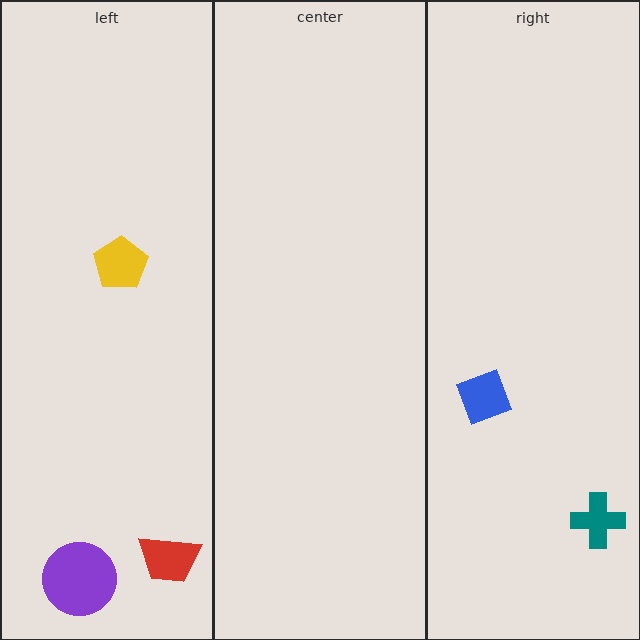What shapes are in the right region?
The teal cross, the blue diamond.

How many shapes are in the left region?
3.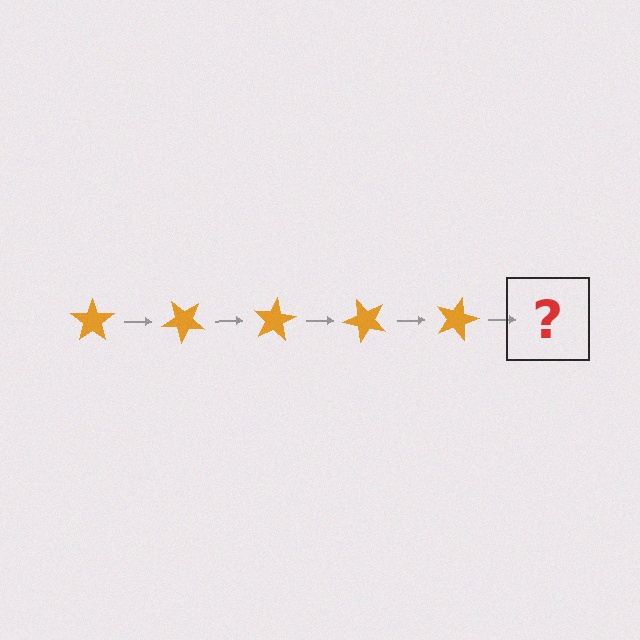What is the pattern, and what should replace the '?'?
The pattern is that the star rotates 40 degrees each step. The '?' should be an orange star rotated 200 degrees.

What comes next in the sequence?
The next element should be an orange star rotated 200 degrees.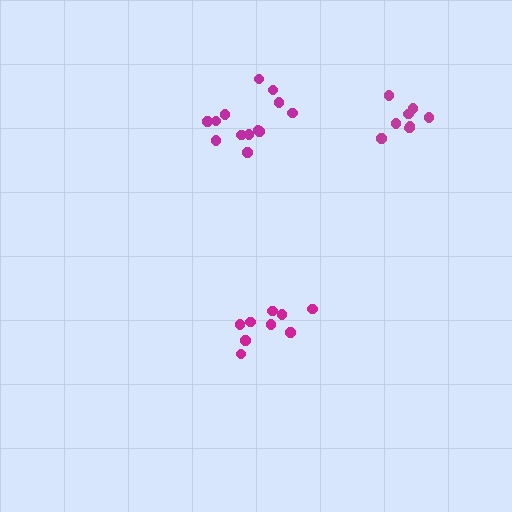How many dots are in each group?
Group 1: 9 dots, Group 2: 8 dots, Group 3: 13 dots (30 total).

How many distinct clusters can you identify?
There are 3 distinct clusters.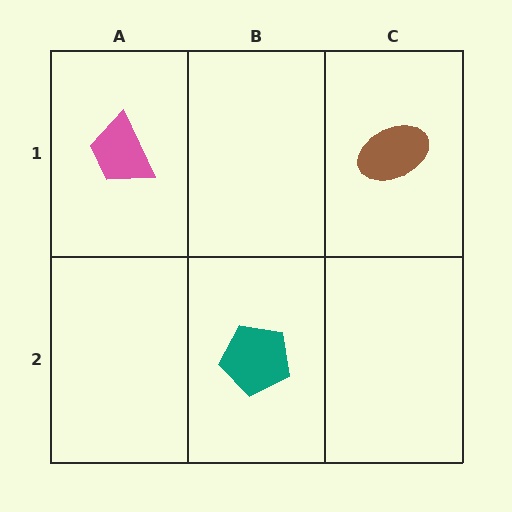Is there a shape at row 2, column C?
No, that cell is empty.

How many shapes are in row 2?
1 shape.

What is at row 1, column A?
A pink trapezoid.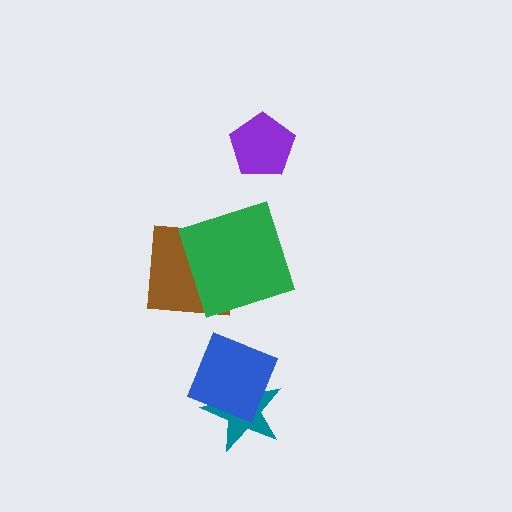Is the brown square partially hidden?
Yes, it is partially covered by another shape.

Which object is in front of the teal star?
The blue diamond is in front of the teal star.